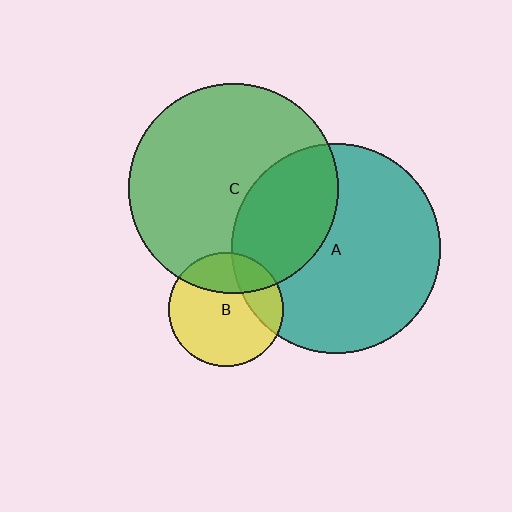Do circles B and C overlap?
Yes.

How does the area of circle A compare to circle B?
Approximately 3.4 times.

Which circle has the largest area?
Circle C (green).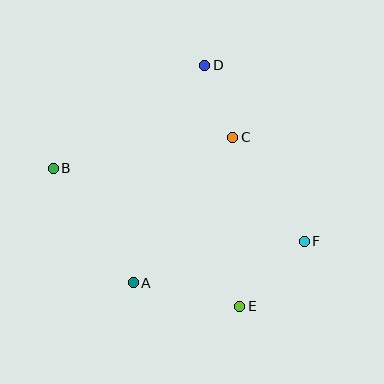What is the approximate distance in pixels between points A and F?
The distance between A and F is approximately 176 pixels.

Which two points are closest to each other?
Points C and D are closest to each other.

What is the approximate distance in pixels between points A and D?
The distance between A and D is approximately 229 pixels.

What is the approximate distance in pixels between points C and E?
The distance between C and E is approximately 169 pixels.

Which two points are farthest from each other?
Points B and F are farthest from each other.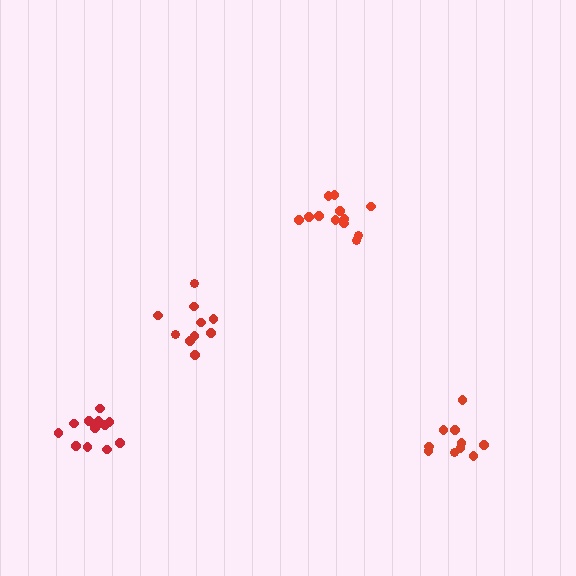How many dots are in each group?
Group 1: 10 dots, Group 2: 12 dots, Group 3: 10 dots, Group 4: 13 dots (45 total).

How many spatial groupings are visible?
There are 4 spatial groupings.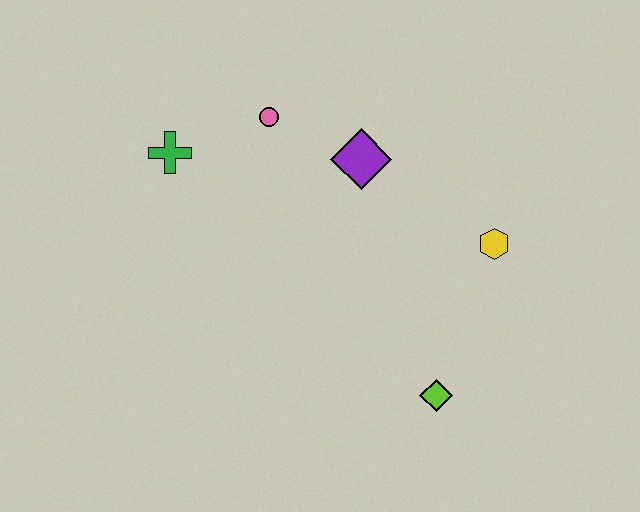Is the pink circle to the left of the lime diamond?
Yes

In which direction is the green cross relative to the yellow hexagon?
The green cross is to the left of the yellow hexagon.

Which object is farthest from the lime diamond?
The green cross is farthest from the lime diamond.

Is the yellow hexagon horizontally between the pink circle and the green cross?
No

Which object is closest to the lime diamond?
The yellow hexagon is closest to the lime diamond.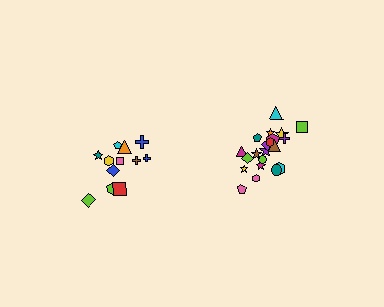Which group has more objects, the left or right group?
The right group.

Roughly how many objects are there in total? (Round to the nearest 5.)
Roughly 35 objects in total.